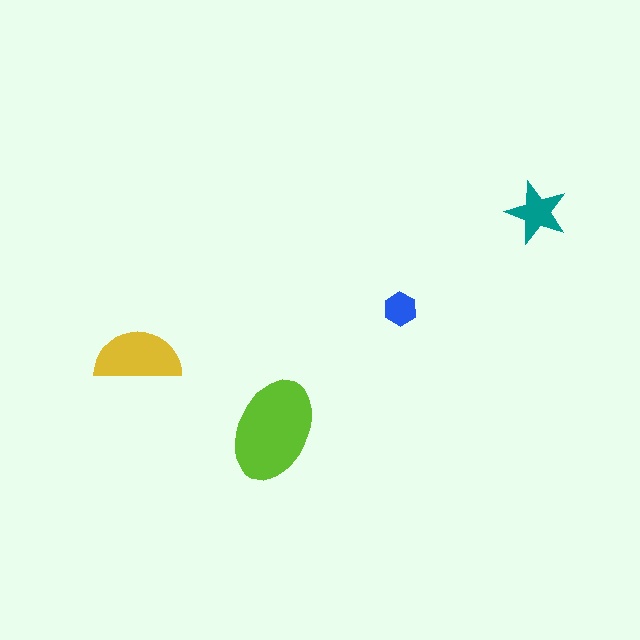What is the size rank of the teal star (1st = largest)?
3rd.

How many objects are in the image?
There are 4 objects in the image.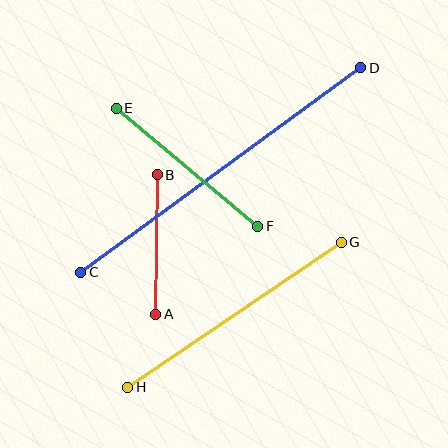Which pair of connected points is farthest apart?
Points C and D are farthest apart.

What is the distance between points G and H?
The distance is approximately 258 pixels.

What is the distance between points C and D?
The distance is approximately 347 pixels.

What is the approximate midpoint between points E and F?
The midpoint is at approximately (187, 167) pixels.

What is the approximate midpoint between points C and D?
The midpoint is at approximately (221, 170) pixels.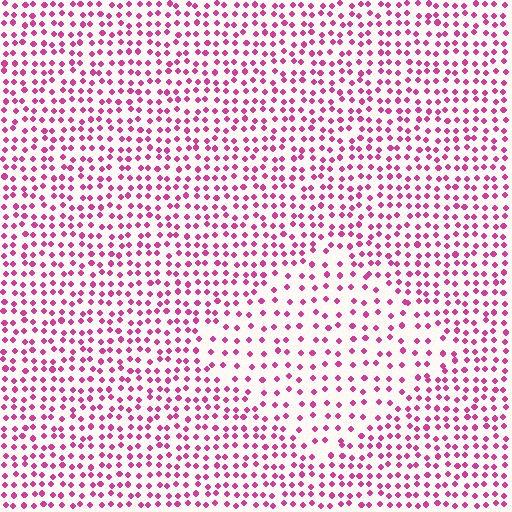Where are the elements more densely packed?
The elements are more densely packed outside the diamond boundary.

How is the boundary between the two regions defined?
The boundary is defined by a change in element density (approximately 1.8x ratio). All elements are the same color, size, and shape.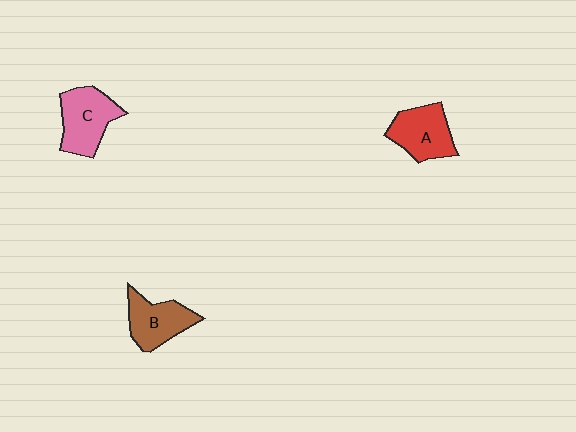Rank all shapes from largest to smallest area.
From largest to smallest: C (pink), A (red), B (brown).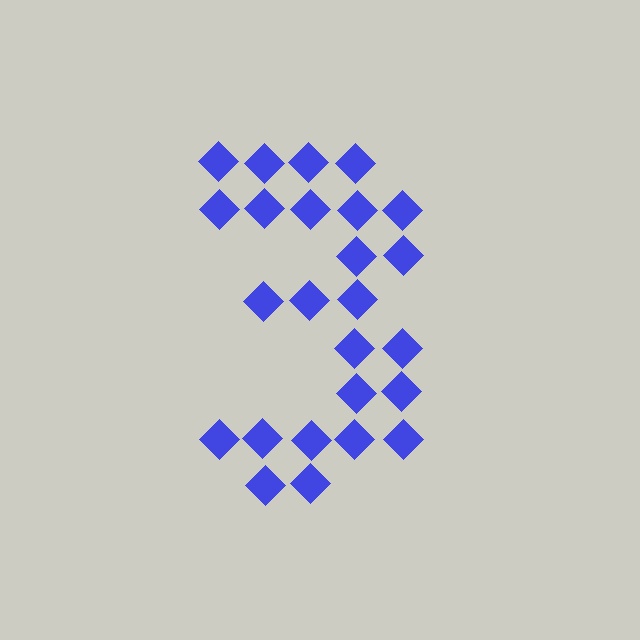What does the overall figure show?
The overall figure shows the digit 3.